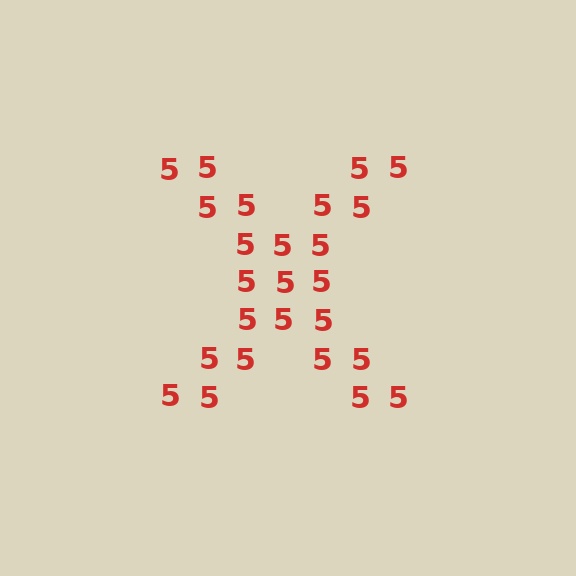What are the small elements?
The small elements are digit 5's.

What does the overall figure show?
The overall figure shows the letter X.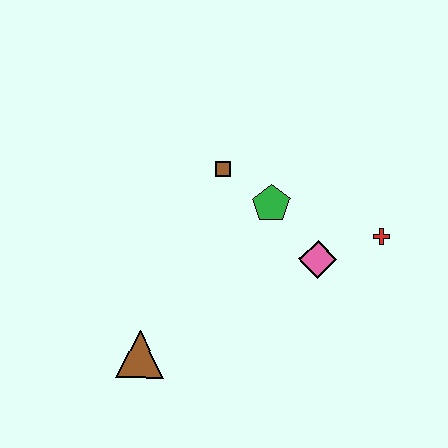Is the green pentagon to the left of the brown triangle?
No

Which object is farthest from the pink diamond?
The brown triangle is farthest from the pink diamond.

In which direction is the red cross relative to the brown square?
The red cross is to the right of the brown square.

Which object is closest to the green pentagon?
The brown square is closest to the green pentagon.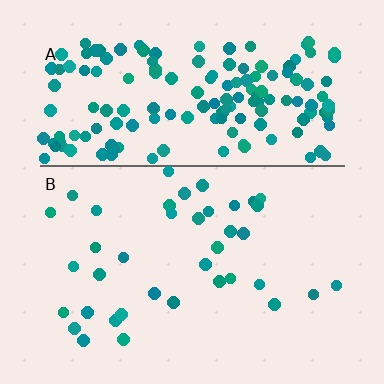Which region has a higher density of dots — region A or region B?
A (the top).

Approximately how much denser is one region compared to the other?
Approximately 4.5× — region A over region B.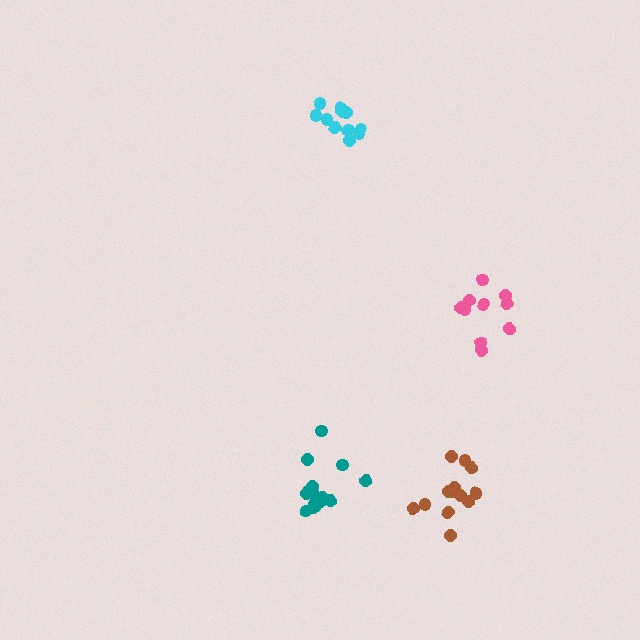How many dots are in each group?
Group 1: 15 dots, Group 2: 11 dots, Group 3: 13 dots, Group 4: 10 dots (49 total).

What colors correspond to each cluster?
The clusters are colored: teal, cyan, brown, pink.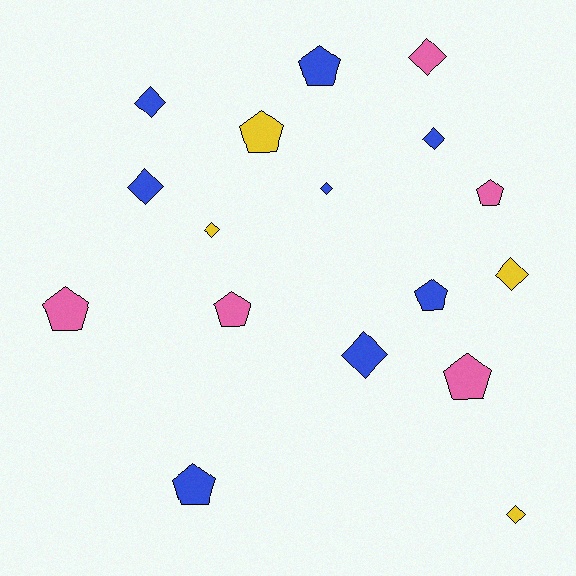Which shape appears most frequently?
Diamond, with 9 objects.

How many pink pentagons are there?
There are 4 pink pentagons.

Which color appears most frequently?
Blue, with 8 objects.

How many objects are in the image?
There are 17 objects.